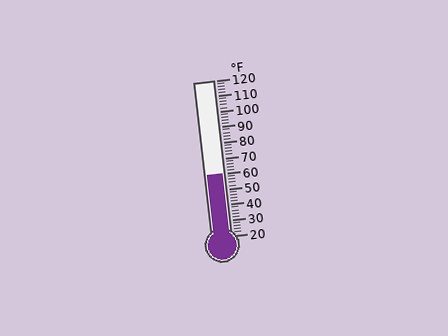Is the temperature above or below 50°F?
The temperature is above 50°F.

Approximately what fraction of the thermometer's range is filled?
The thermometer is filled to approximately 40% of its range.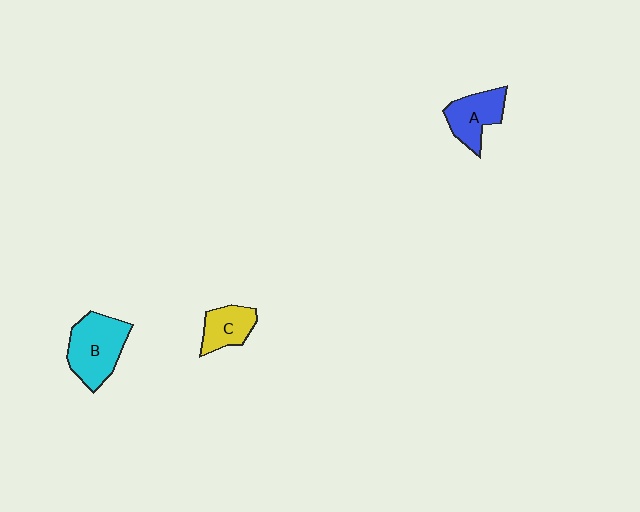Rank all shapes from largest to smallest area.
From largest to smallest: B (cyan), A (blue), C (yellow).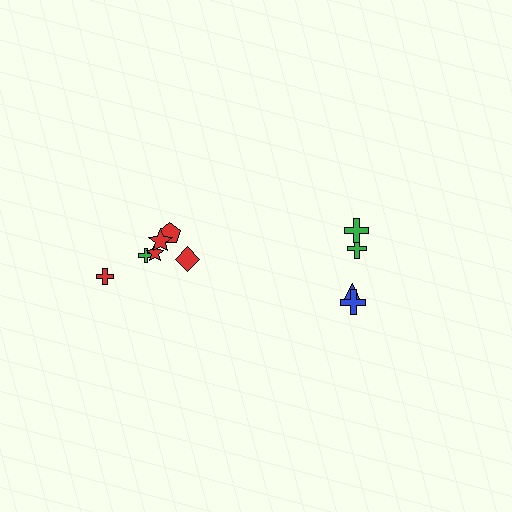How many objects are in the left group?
There are 6 objects.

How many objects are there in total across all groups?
There are 10 objects.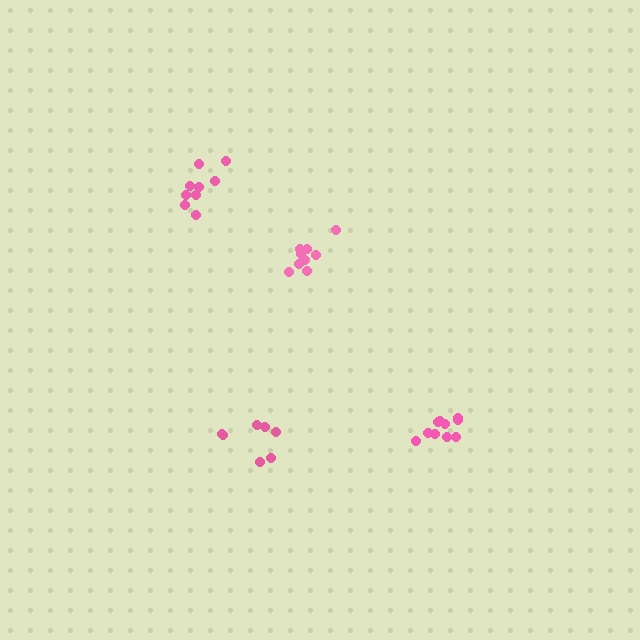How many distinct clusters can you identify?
There are 4 distinct clusters.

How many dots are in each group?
Group 1: 9 dots, Group 2: 9 dots, Group 3: 7 dots, Group 4: 10 dots (35 total).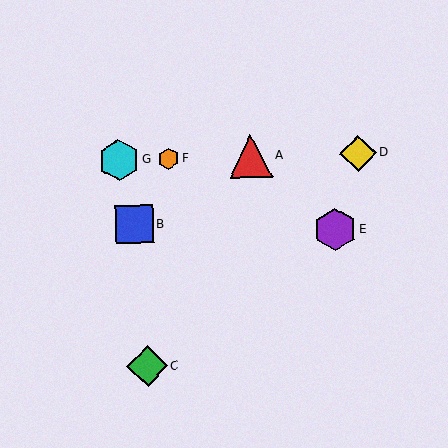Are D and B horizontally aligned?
No, D is at y≈153 and B is at y≈224.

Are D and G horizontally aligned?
Yes, both are at y≈153.